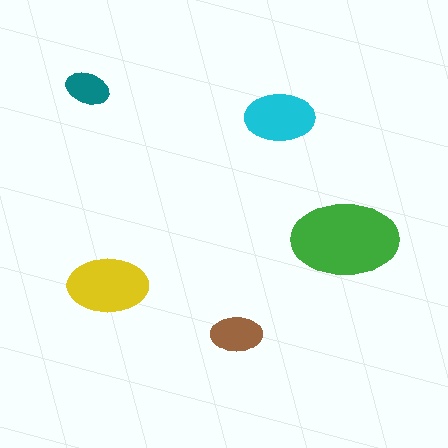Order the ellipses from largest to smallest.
the green one, the yellow one, the cyan one, the brown one, the teal one.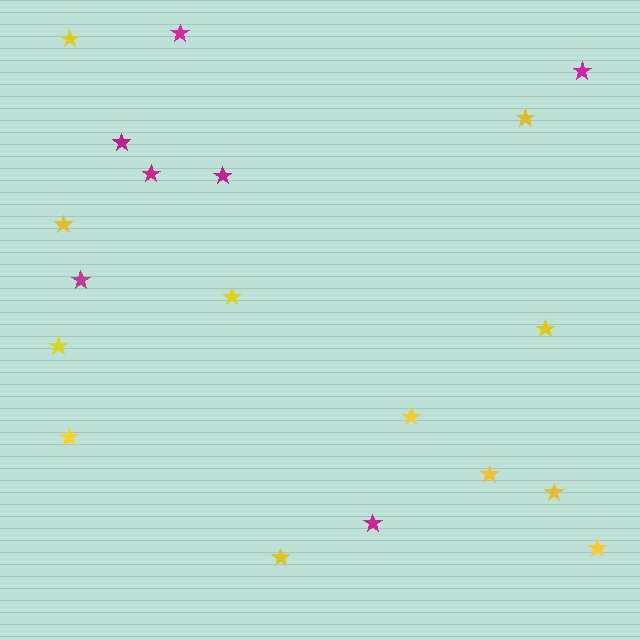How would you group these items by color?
There are 2 groups: one group of yellow stars (12) and one group of magenta stars (7).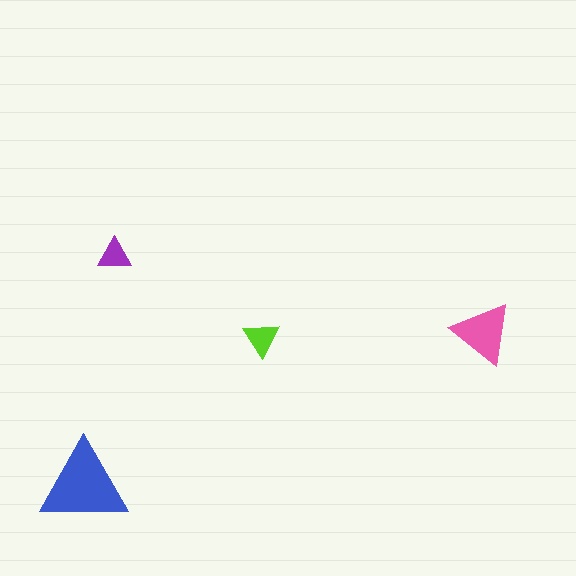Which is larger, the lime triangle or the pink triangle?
The pink one.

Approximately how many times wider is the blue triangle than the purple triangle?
About 2.5 times wider.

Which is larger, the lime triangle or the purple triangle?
The lime one.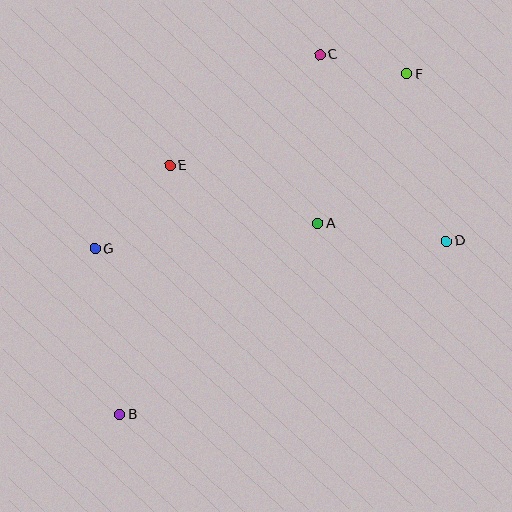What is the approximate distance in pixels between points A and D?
The distance between A and D is approximately 130 pixels.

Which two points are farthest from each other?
Points B and F are farthest from each other.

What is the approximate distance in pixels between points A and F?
The distance between A and F is approximately 174 pixels.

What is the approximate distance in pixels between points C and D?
The distance between C and D is approximately 225 pixels.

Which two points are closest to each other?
Points C and F are closest to each other.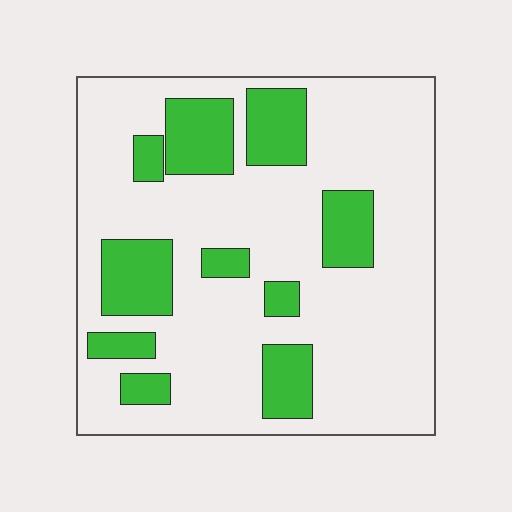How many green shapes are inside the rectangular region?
10.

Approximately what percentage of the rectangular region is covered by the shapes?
Approximately 25%.